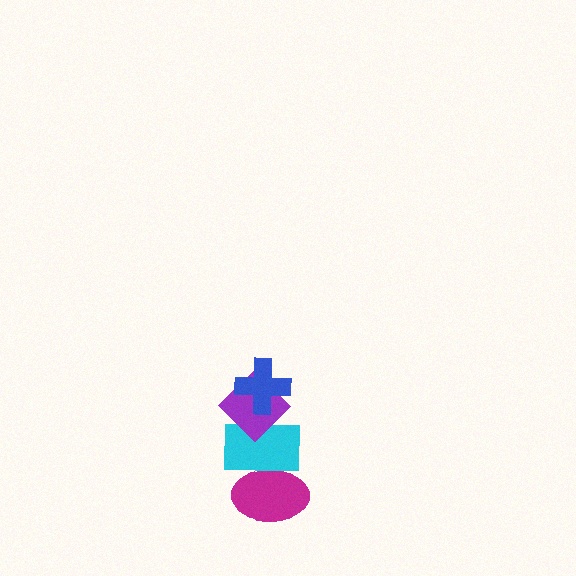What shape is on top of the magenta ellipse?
The cyan rectangle is on top of the magenta ellipse.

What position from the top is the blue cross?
The blue cross is 1st from the top.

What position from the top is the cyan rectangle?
The cyan rectangle is 3rd from the top.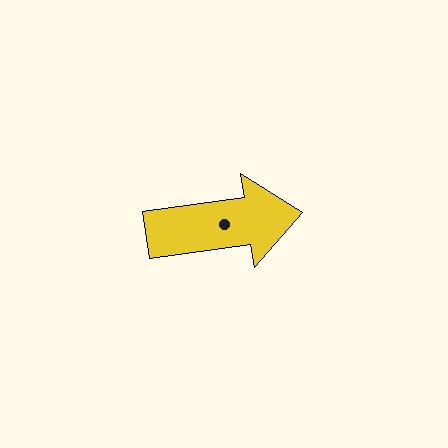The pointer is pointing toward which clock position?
Roughly 3 o'clock.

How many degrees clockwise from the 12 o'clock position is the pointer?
Approximately 82 degrees.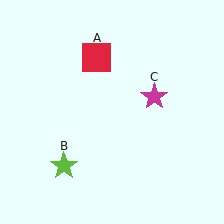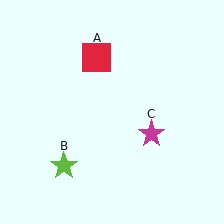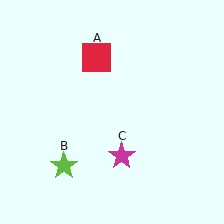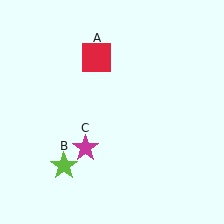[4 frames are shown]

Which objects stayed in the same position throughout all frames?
Red square (object A) and lime star (object B) remained stationary.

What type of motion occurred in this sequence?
The magenta star (object C) rotated clockwise around the center of the scene.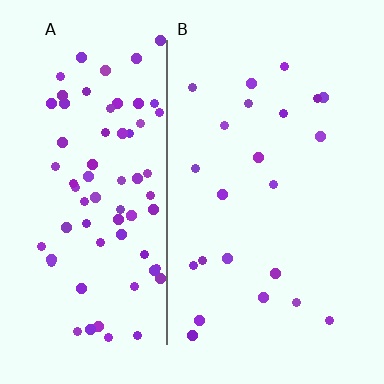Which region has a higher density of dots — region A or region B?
A (the left).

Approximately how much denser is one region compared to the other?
Approximately 3.4× — region A over region B.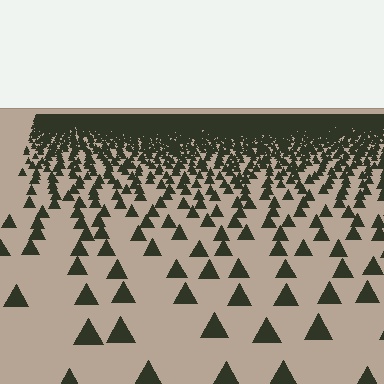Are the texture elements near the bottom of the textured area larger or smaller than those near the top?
Larger. Near the bottom, elements are closer to the viewer and appear at a bigger on-screen size.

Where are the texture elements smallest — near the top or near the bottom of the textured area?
Near the top.